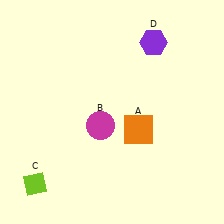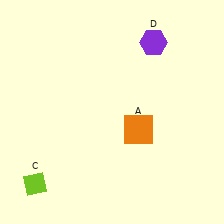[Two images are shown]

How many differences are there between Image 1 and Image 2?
There is 1 difference between the two images.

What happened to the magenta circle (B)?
The magenta circle (B) was removed in Image 2. It was in the bottom-left area of Image 1.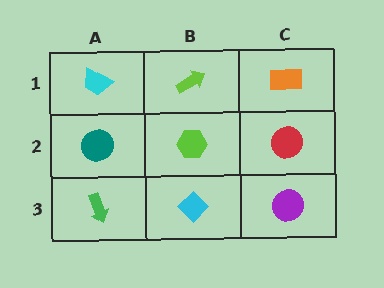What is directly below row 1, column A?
A teal circle.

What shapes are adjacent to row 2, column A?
A cyan trapezoid (row 1, column A), a green arrow (row 3, column A), a lime hexagon (row 2, column B).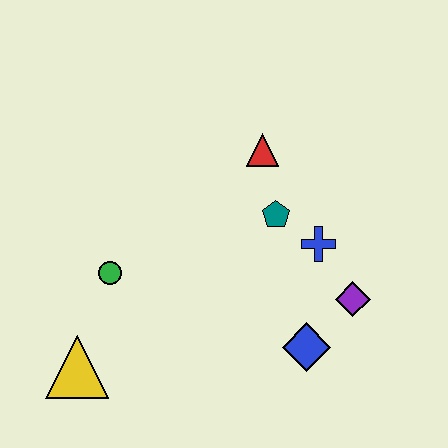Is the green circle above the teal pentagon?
No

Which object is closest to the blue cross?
The teal pentagon is closest to the blue cross.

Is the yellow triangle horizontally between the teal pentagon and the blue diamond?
No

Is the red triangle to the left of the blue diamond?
Yes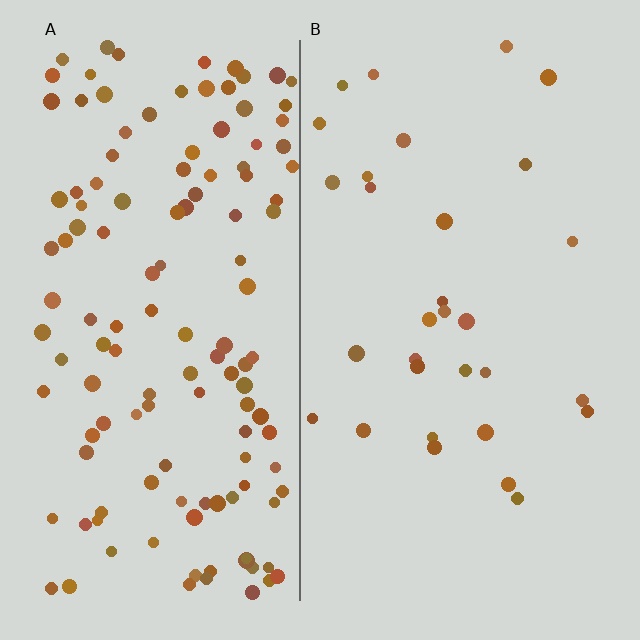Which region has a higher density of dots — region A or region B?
A (the left).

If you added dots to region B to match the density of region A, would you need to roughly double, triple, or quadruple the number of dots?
Approximately quadruple.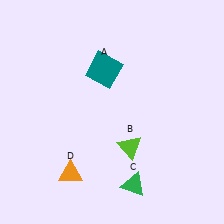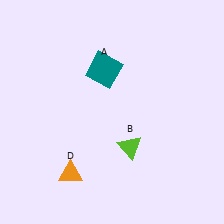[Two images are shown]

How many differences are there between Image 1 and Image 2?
There is 1 difference between the two images.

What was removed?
The green triangle (C) was removed in Image 2.